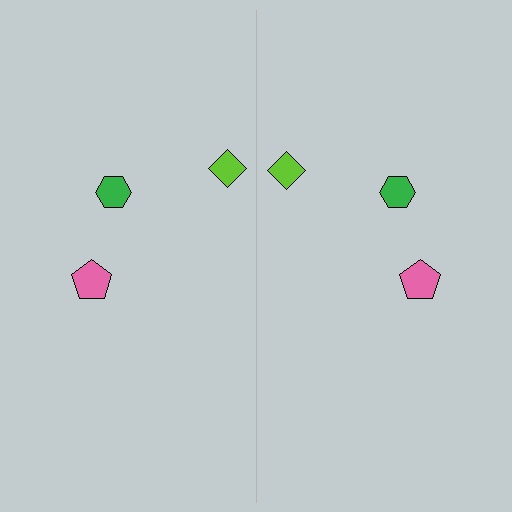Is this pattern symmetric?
Yes, this pattern has bilateral (reflection) symmetry.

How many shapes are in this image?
There are 6 shapes in this image.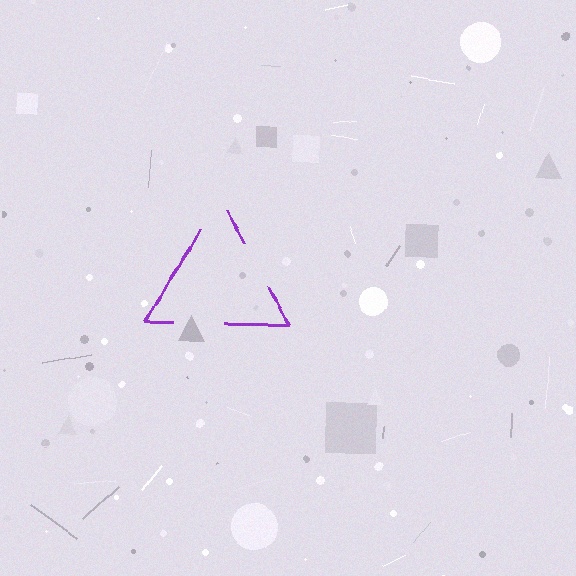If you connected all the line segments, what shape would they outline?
They would outline a triangle.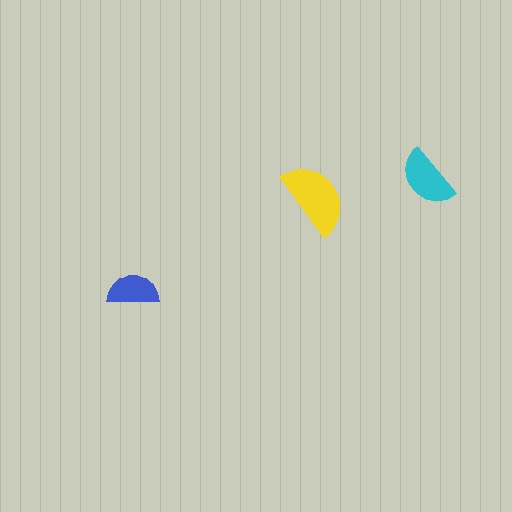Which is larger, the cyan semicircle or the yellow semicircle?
The yellow one.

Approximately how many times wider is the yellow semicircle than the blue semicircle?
About 1.5 times wider.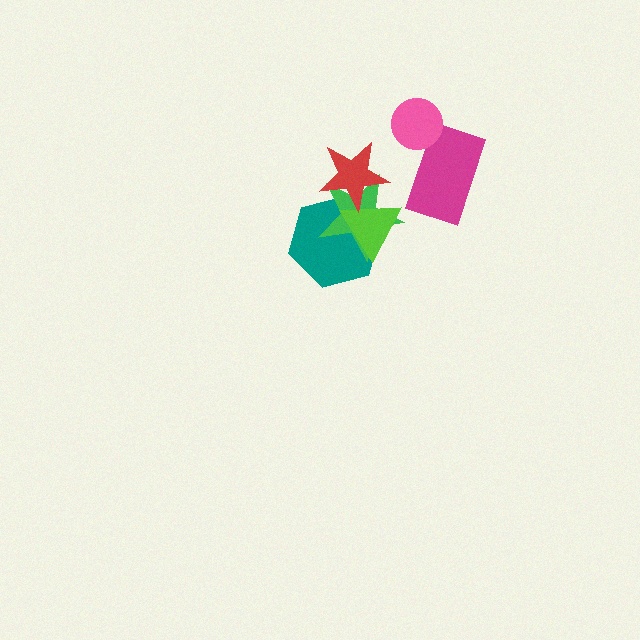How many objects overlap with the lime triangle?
3 objects overlap with the lime triangle.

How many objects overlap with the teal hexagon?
3 objects overlap with the teal hexagon.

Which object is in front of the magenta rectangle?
The pink circle is in front of the magenta rectangle.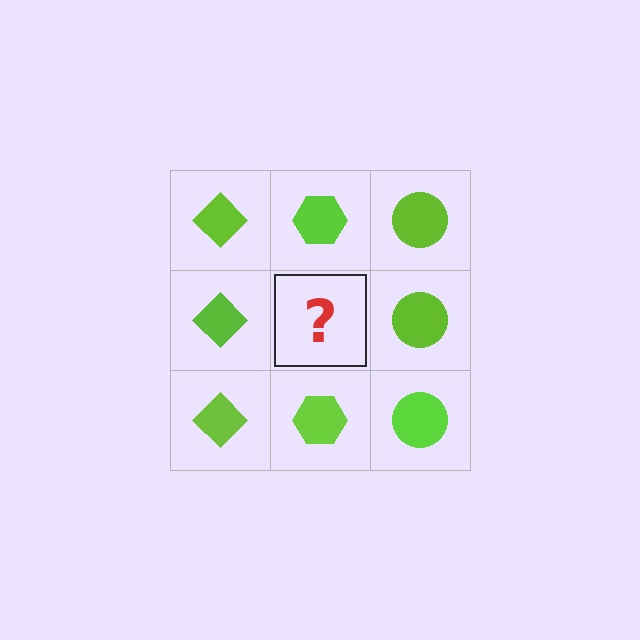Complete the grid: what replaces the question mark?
The question mark should be replaced with a lime hexagon.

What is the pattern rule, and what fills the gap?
The rule is that each column has a consistent shape. The gap should be filled with a lime hexagon.